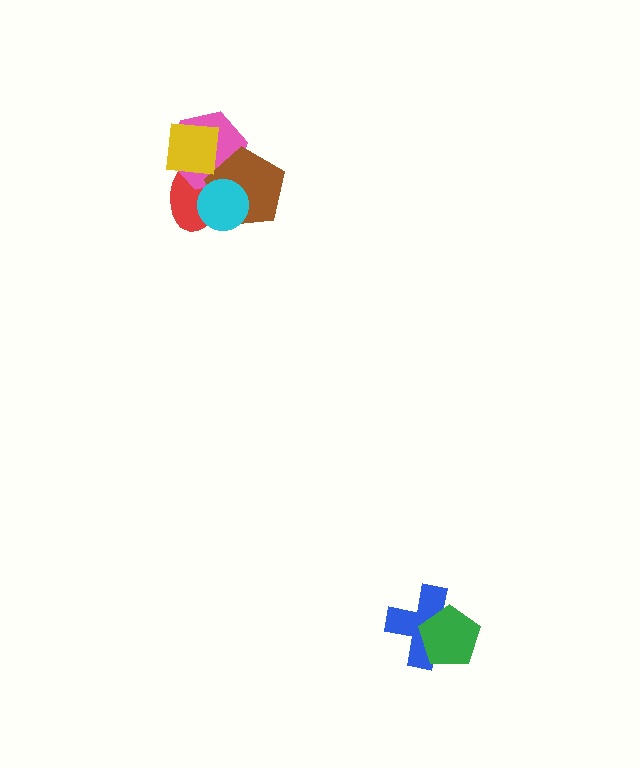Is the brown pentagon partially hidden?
Yes, it is partially covered by another shape.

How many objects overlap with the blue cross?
1 object overlaps with the blue cross.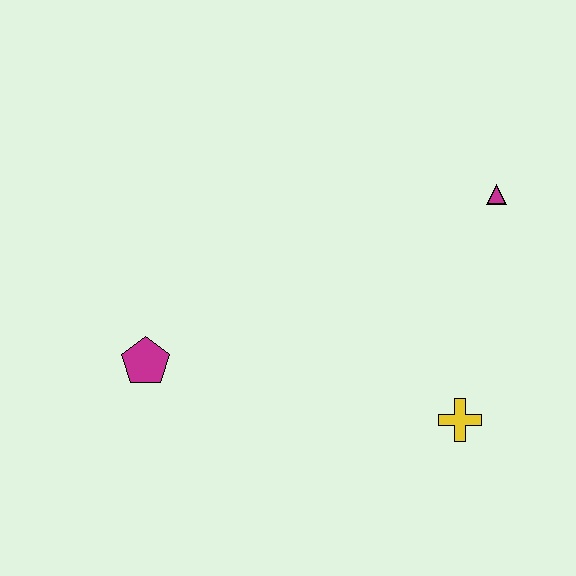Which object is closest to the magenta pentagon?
The yellow cross is closest to the magenta pentagon.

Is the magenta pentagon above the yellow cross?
Yes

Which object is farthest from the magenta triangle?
The magenta pentagon is farthest from the magenta triangle.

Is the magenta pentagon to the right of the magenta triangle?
No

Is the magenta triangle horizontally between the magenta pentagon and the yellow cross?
No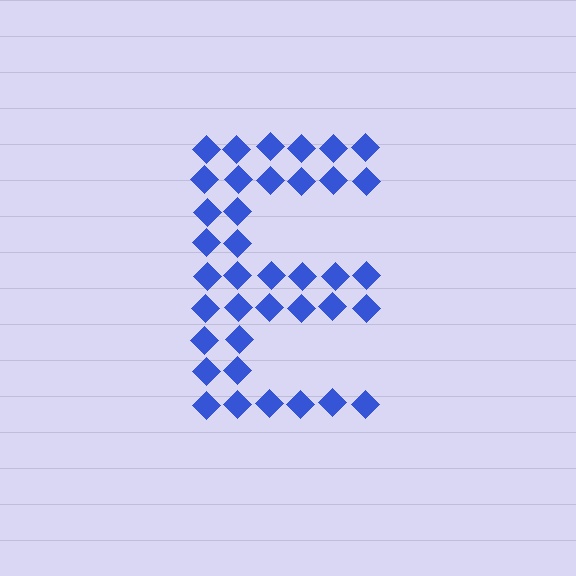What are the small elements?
The small elements are diamonds.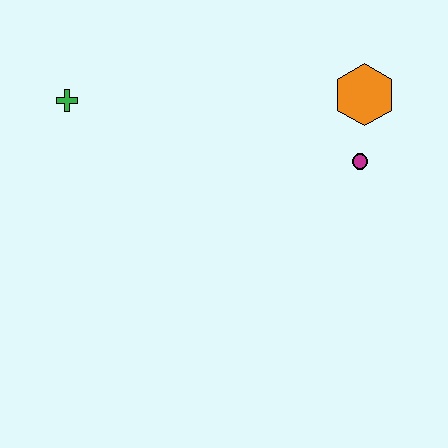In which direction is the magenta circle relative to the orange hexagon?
The magenta circle is below the orange hexagon.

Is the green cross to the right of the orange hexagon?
No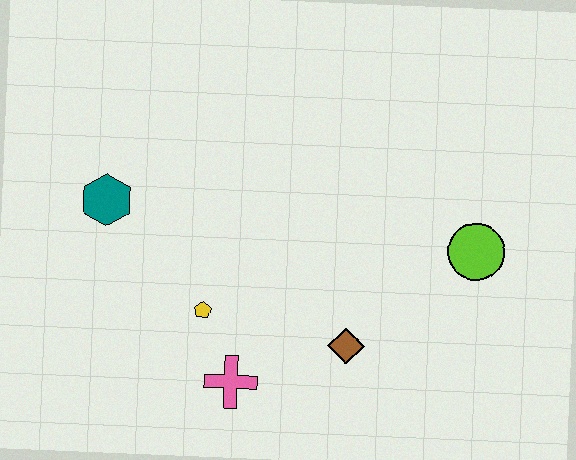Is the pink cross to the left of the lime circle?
Yes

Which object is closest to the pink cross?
The yellow pentagon is closest to the pink cross.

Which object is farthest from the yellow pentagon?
The lime circle is farthest from the yellow pentagon.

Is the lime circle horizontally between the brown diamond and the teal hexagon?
No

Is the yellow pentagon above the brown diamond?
Yes